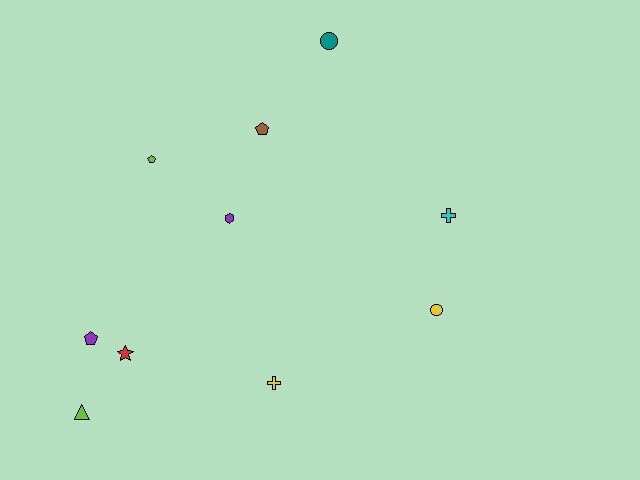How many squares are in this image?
There are no squares.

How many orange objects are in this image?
There are no orange objects.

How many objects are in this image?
There are 10 objects.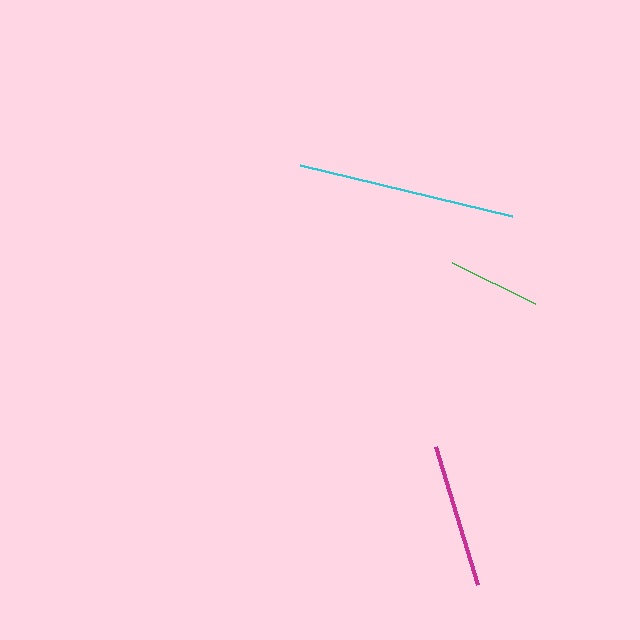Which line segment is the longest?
The cyan line is the longest at approximately 218 pixels.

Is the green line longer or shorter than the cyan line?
The cyan line is longer than the green line.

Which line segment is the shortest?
The green line is the shortest at approximately 92 pixels.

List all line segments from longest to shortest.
From longest to shortest: cyan, magenta, green.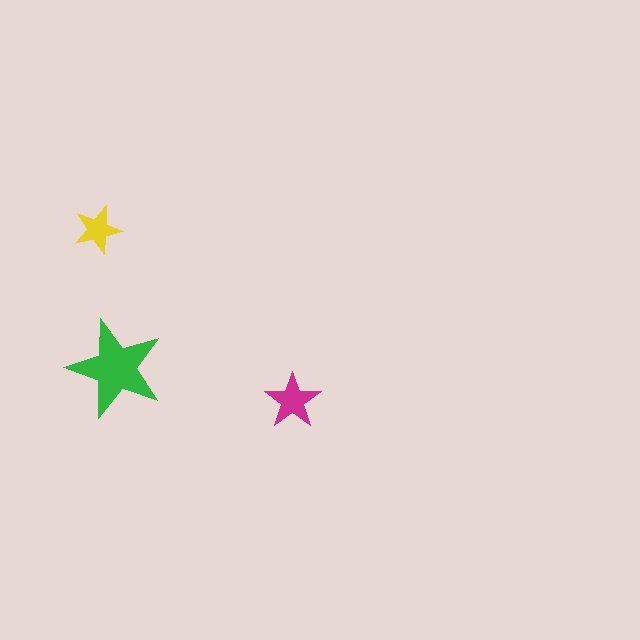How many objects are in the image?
There are 3 objects in the image.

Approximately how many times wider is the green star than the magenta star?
About 2 times wider.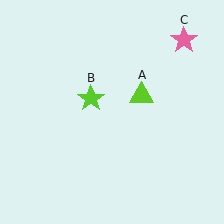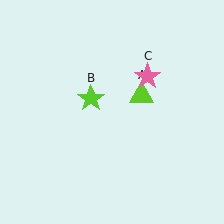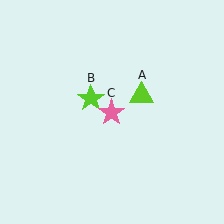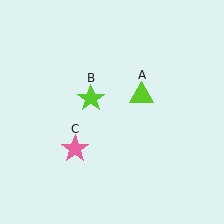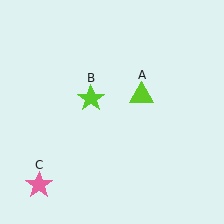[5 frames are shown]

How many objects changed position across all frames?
1 object changed position: pink star (object C).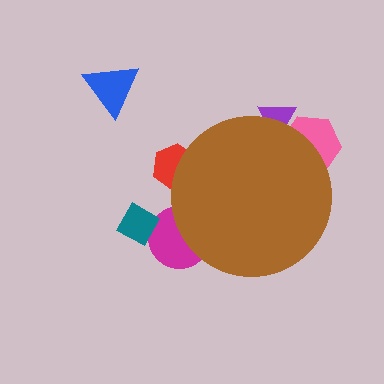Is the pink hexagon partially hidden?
Yes, the pink hexagon is partially hidden behind the brown circle.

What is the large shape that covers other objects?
A brown circle.